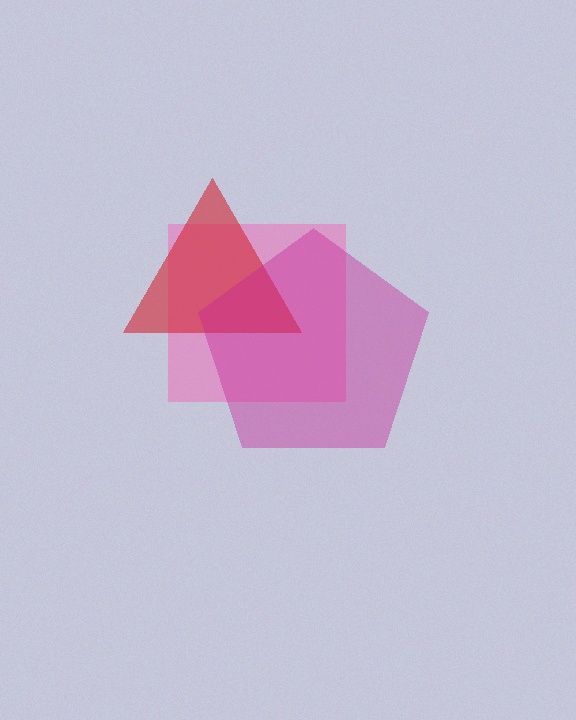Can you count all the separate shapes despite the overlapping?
Yes, there are 3 separate shapes.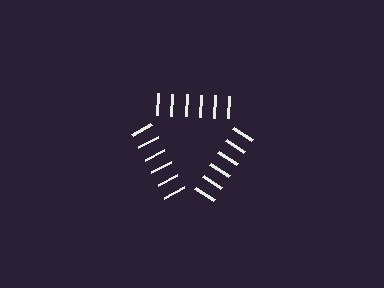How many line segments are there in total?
18 — 6 along each of the 3 edges.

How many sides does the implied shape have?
3 sides — the line-ends trace a triangle.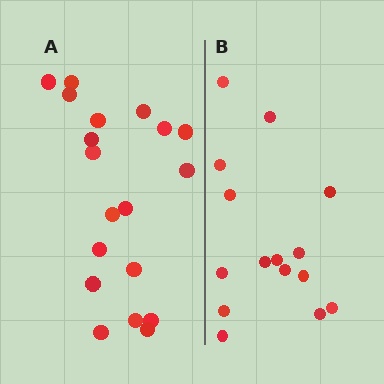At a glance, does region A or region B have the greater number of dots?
Region A (the left region) has more dots.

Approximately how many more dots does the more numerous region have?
Region A has about 4 more dots than region B.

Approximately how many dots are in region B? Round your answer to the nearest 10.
About 20 dots. (The exact count is 15, which rounds to 20.)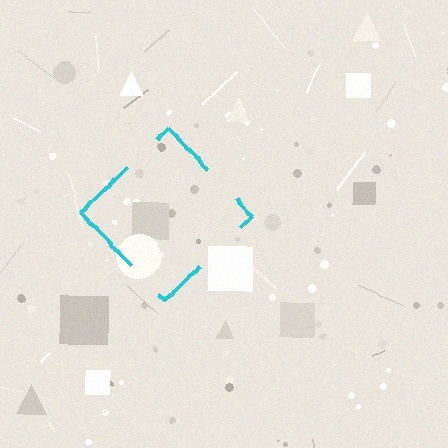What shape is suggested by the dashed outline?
The dashed outline suggests a diamond.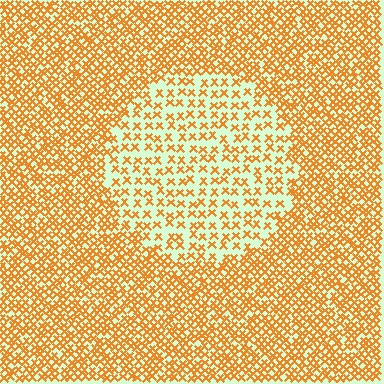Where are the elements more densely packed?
The elements are more densely packed outside the circle boundary.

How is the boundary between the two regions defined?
The boundary is defined by a change in element density (approximately 2.2x ratio). All elements are the same color, size, and shape.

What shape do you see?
I see a circle.